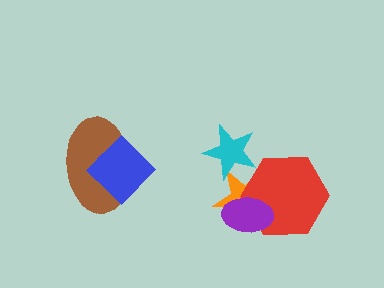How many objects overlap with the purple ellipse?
2 objects overlap with the purple ellipse.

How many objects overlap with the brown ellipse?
1 object overlaps with the brown ellipse.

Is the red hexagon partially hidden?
Yes, it is partially covered by another shape.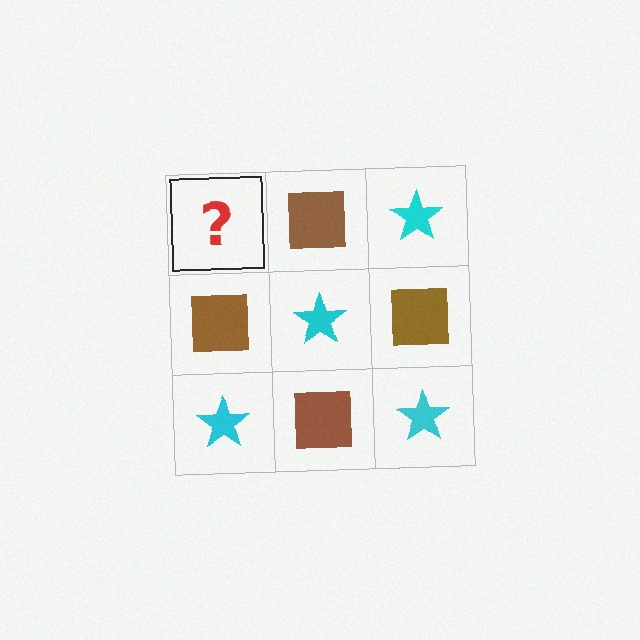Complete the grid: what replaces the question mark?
The question mark should be replaced with a cyan star.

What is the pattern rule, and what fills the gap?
The rule is that it alternates cyan star and brown square in a checkerboard pattern. The gap should be filled with a cyan star.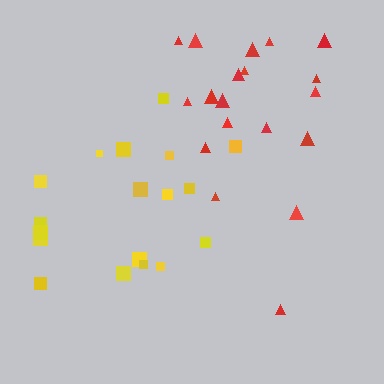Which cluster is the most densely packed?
Red.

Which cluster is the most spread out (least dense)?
Yellow.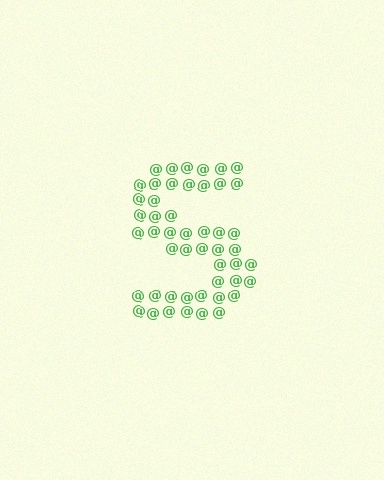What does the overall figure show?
The overall figure shows the letter S.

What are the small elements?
The small elements are at signs.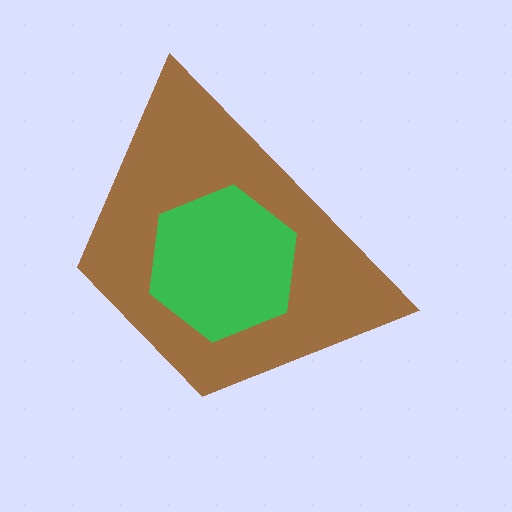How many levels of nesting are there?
2.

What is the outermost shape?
The brown trapezoid.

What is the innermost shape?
The green hexagon.